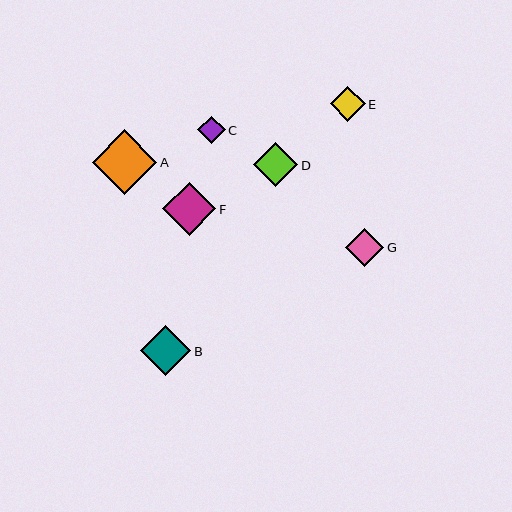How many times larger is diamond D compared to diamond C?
Diamond D is approximately 1.6 times the size of diamond C.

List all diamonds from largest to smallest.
From largest to smallest: A, F, B, D, G, E, C.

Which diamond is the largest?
Diamond A is the largest with a size of approximately 64 pixels.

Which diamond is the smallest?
Diamond C is the smallest with a size of approximately 27 pixels.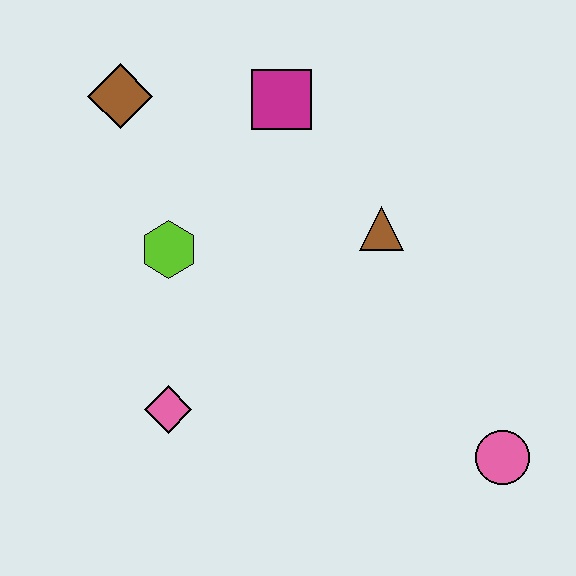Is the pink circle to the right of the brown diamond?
Yes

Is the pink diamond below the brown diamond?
Yes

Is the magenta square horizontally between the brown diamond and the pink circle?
Yes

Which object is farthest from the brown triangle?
The brown diamond is farthest from the brown triangle.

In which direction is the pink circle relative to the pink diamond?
The pink circle is to the right of the pink diamond.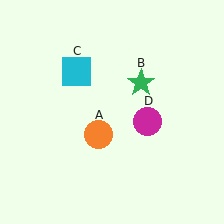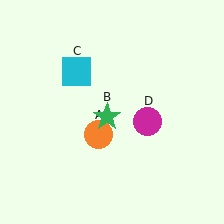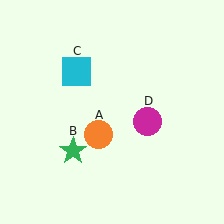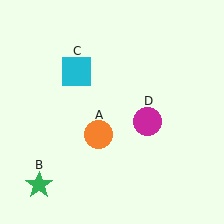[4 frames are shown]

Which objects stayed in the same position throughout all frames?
Orange circle (object A) and cyan square (object C) and magenta circle (object D) remained stationary.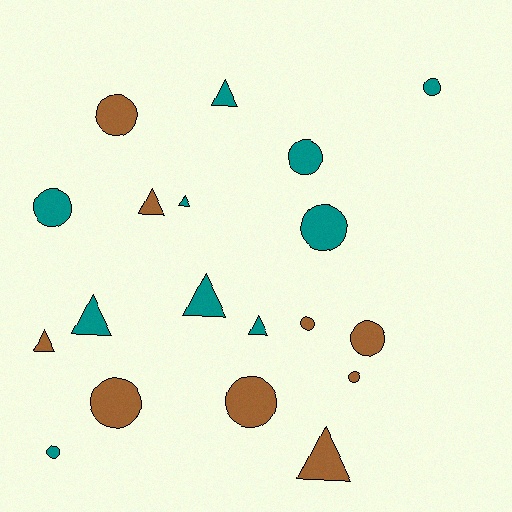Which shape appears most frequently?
Circle, with 11 objects.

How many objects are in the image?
There are 19 objects.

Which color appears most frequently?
Teal, with 10 objects.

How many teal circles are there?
There are 5 teal circles.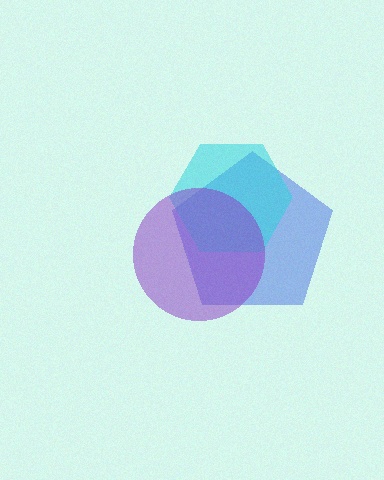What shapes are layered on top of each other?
The layered shapes are: a blue pentagon, a cyan hexagon, a purple circle.